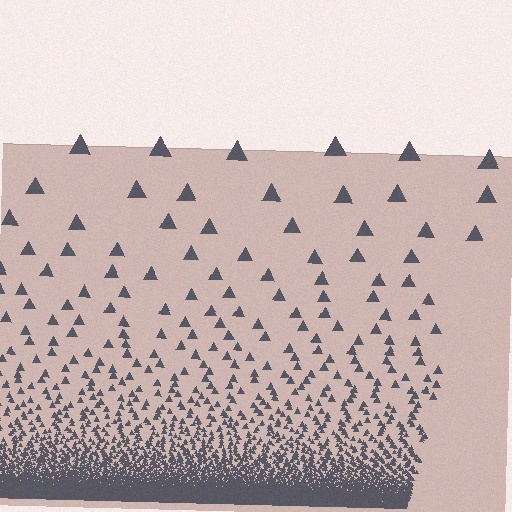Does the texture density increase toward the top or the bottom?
Density increases toward the bottom.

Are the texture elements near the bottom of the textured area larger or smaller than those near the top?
Smaller. The gradient is inverted — elements near the bottom are smaller and denser.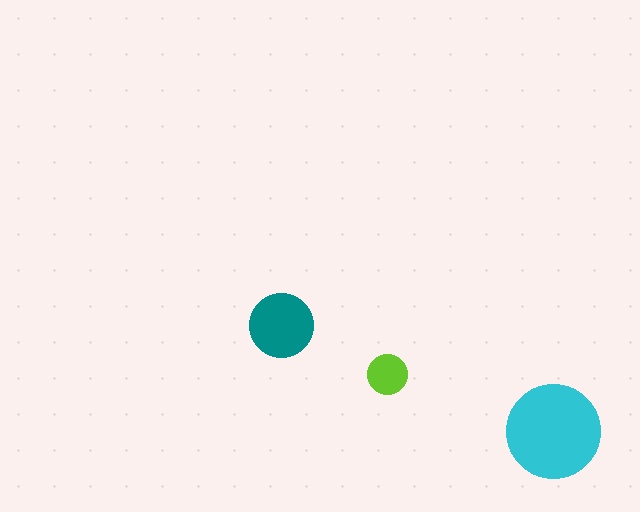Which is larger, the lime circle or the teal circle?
The teal one.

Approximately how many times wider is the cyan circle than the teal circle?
About 1.5 times wider.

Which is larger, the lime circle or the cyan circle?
The cyan one.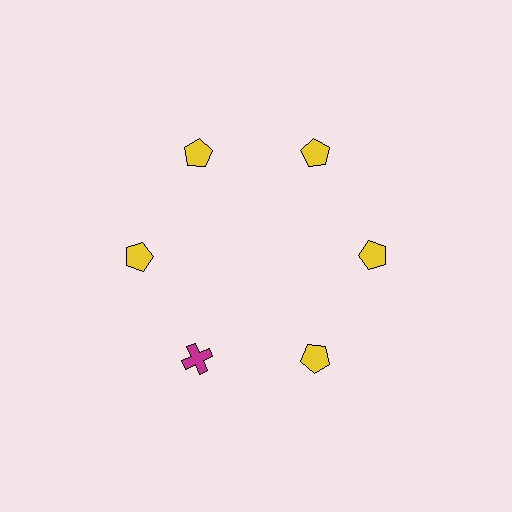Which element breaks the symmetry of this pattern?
The magenta cross at roughly the 7 o'clock position breaks the symmetry. All other shapes are yellow pentagons.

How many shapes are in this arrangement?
There are 6 shapes arranged in a ring pattern.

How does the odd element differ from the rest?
It differs in both color (magenta instead of yellow) and shape (cross instead of pentagon).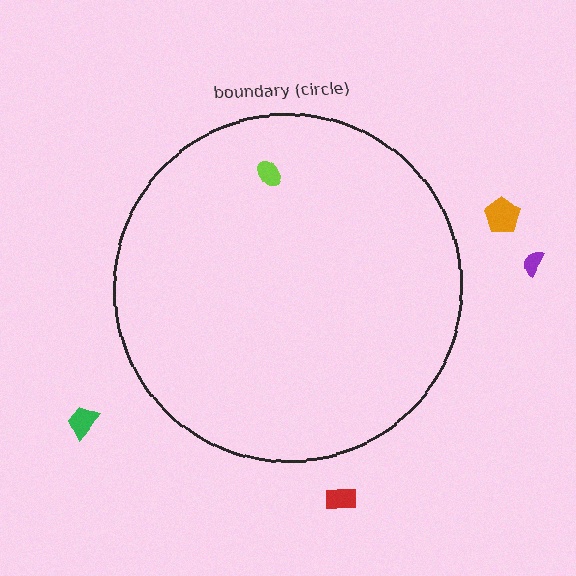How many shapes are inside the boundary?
1 inside, 4 outside.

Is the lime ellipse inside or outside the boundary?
Inside.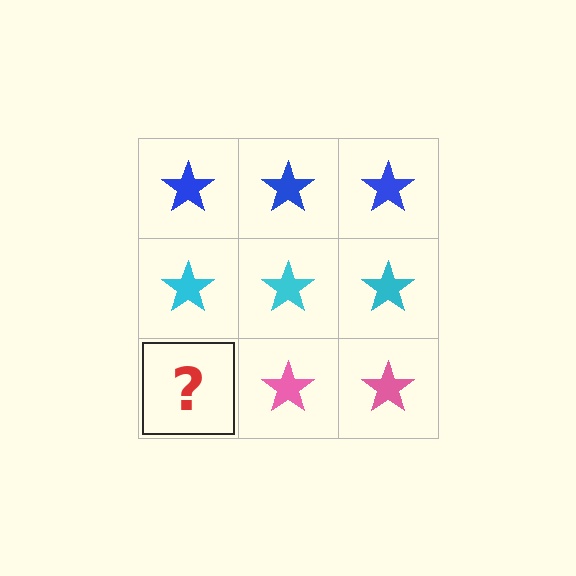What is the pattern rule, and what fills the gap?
The rule is that each row has a consistent color. The gap should be filled with a pink star.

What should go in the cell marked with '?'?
The missing cell should contain a pink star.